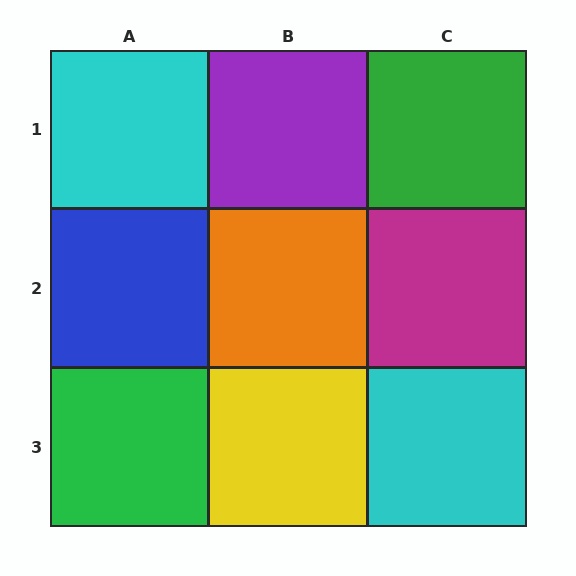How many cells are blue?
1 cell is blue.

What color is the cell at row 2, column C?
Magenta.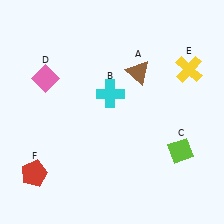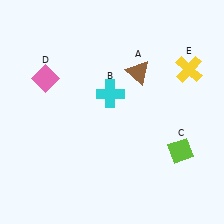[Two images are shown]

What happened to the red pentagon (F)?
The red pentagon (F) was removed in Image 2. It was in the bottom-left area of Image 1.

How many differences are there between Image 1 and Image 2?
There is 1 difference between the two images.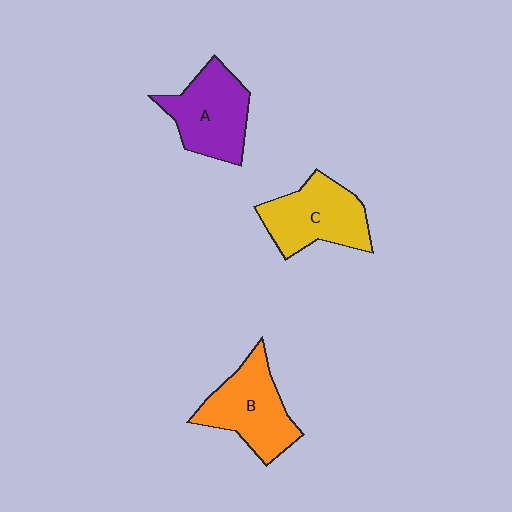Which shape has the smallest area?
Shape A (purple).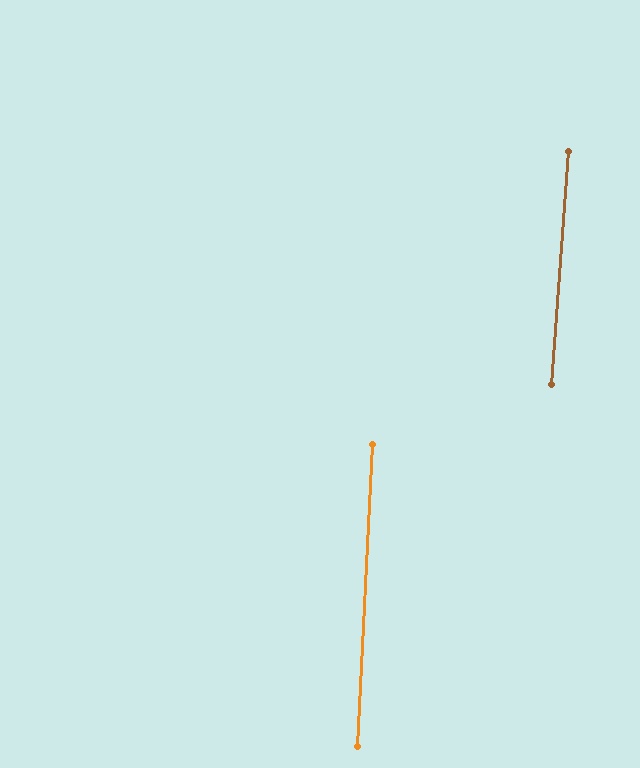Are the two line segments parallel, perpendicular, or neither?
Parallel — their directions differ by only 1.2°.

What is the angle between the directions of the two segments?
Approximately 1 degree.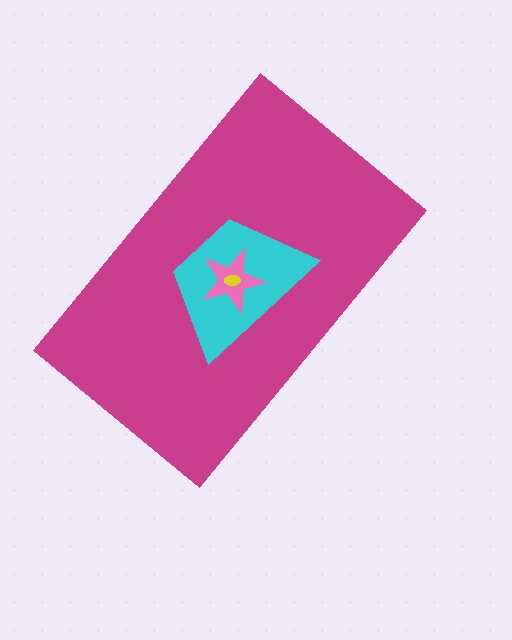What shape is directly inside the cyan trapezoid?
The pink star.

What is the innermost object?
The yellow ellipse.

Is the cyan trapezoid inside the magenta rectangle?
Yes.